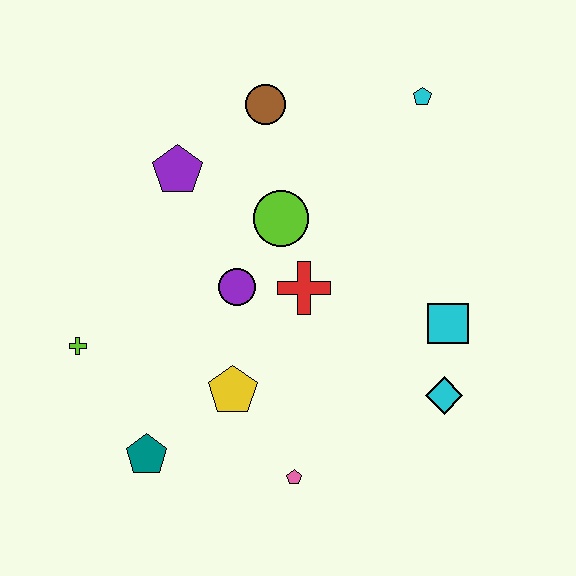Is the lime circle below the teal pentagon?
No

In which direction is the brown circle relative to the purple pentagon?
The brown circle is to the right of the purple pentagon.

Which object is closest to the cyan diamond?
The cyan square is closest to the cyan diamond.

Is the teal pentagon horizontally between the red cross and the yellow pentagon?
No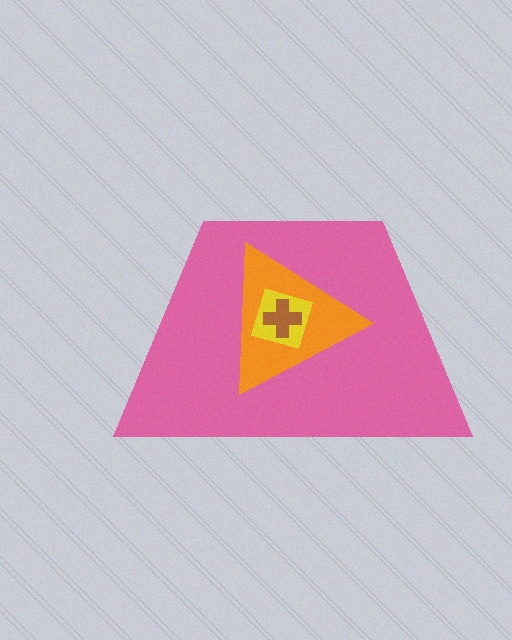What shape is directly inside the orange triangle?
The yellow diamond.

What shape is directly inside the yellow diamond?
The brown cross.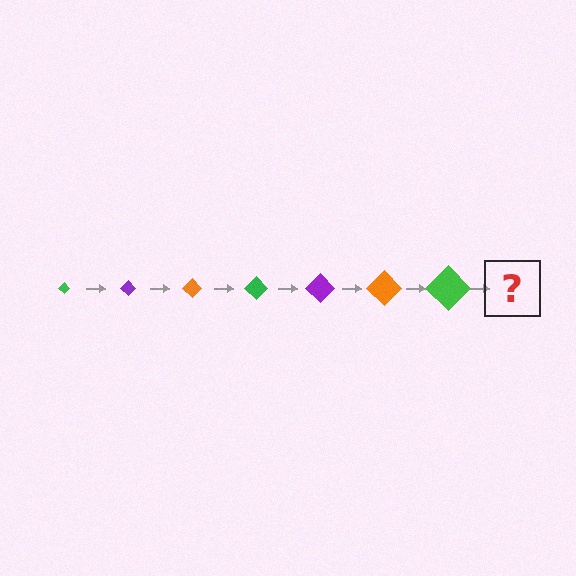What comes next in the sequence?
The next element should be a purple diamond, larger than the previous one.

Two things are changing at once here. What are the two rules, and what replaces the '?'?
The two rules are that the diamond grows larger each step and the color cycles through green, purple, and orange. The '?' should be a purple diamond, larger than the previous one.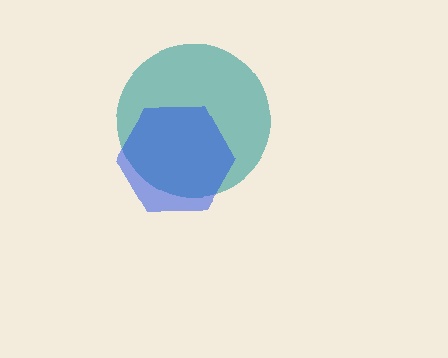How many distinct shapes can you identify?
There are 2 distinct shapes: a teal circle, a blue hexagon.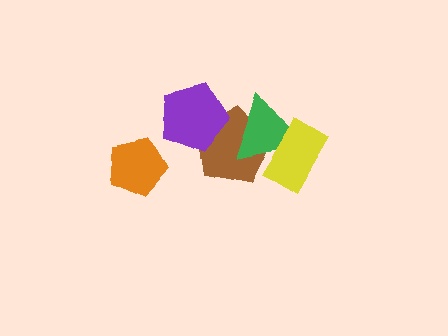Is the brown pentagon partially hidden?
Yes, it is partially covered by another shape.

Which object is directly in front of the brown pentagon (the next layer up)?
The green triangle is directly in front of the brown pentagon.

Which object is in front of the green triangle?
The yellow rectangle is in front of the green triangle.